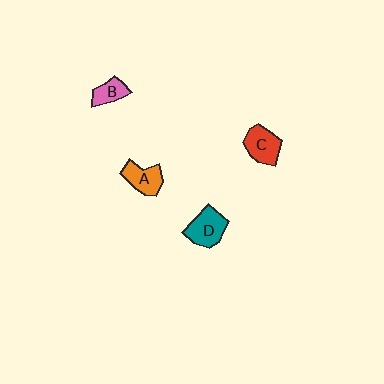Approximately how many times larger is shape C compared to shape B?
Approximately 1.5 times.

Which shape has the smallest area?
Shape B (pink).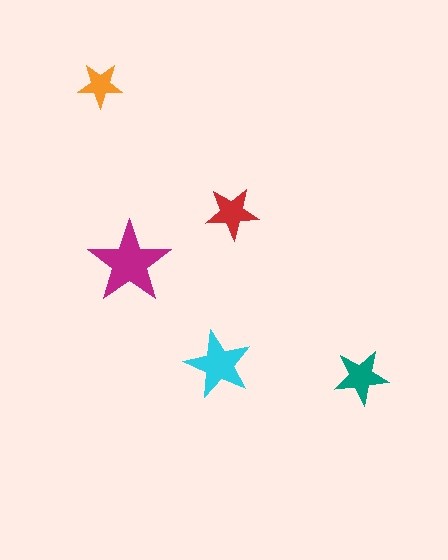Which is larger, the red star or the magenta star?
The magenta one.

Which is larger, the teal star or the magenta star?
The magenta one.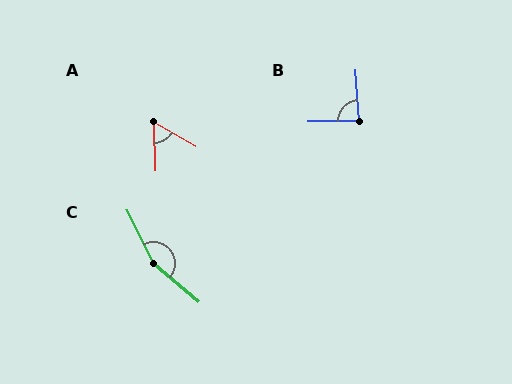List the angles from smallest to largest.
A (59°), B (87°), C (157°).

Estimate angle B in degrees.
Approximately 87 degrees.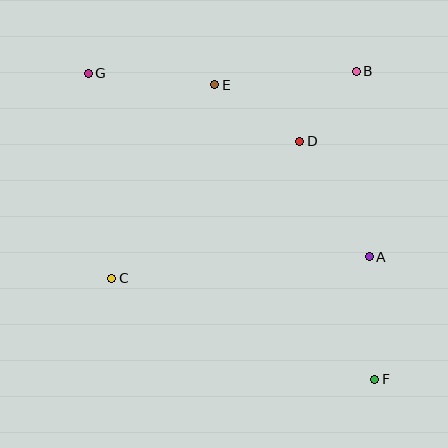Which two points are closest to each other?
Points B and D are closest to each other.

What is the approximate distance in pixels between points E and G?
The distance between E and G is approximately 127 pixels.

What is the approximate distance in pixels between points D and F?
The distance between D and F is approximately 250 pixels.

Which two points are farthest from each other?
Points F and G are farthest from each other.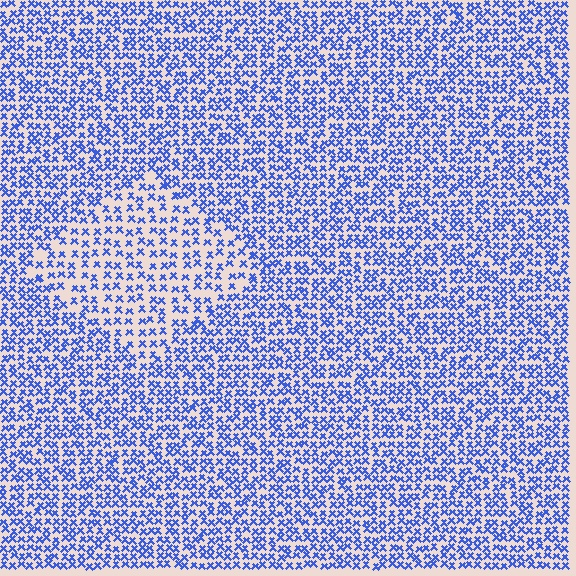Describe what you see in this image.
The image contains small blue elements arranged at two different densities. A diamond-shaped region is visible where the elements are less densely packed than the surrounding area.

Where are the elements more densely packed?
The elements are more densely packed outside the diamond boundary.